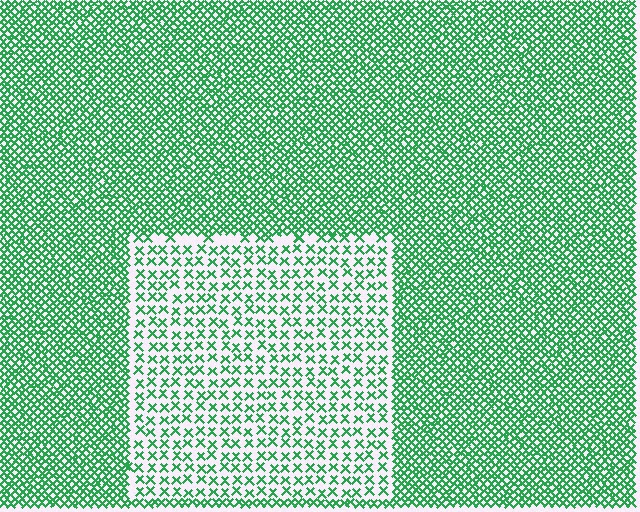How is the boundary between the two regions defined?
The boundary is defined by a change in element density (approximately 2.6x ratio). All elements are the same color, size, and shape.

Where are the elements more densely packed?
The elements are more densely packed outside the rectangle boundary.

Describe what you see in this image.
The image contains small green elements arranged at two different densities. A rectangle-shaped region is visible where the elements are less densely packed than the surrounding area.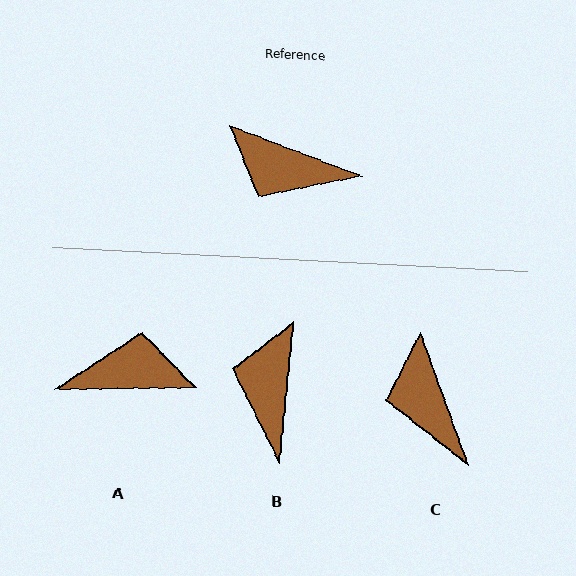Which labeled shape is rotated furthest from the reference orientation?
A, about 158 degrees away.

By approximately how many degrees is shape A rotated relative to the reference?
Approximately 158 degrees clockwise.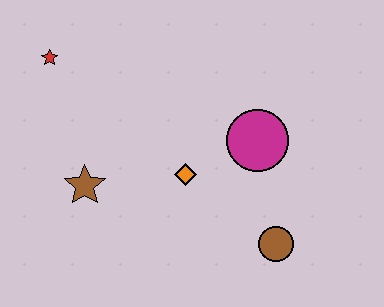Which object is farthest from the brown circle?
The red star is farthest from the brown circle.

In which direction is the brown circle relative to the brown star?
The brown circle is to the right of the brown star.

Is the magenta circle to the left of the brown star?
No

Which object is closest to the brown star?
The orange diamond is closest to the brown star.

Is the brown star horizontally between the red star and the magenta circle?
Yes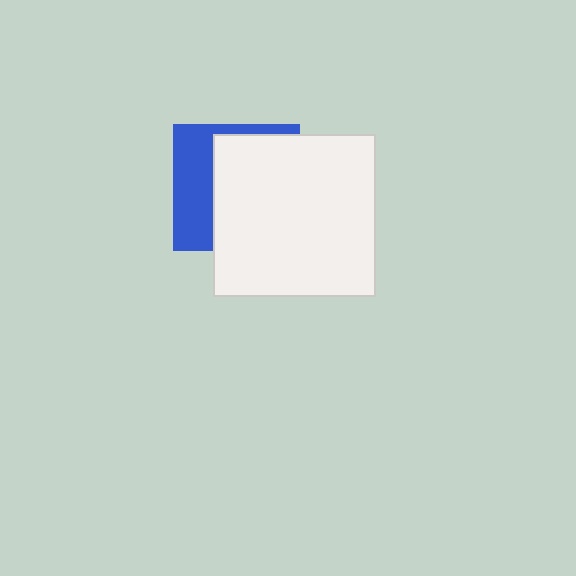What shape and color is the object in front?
The object in front is a white square.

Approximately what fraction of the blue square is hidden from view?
Roughly 63% of the blue square is hidden behind the white square.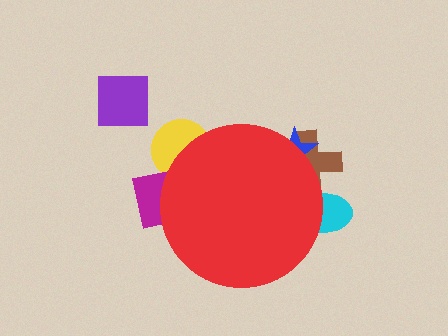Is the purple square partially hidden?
No, the purple square is fully visible.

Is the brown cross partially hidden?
Yes, the brown cross is partially hidden behind the red circle.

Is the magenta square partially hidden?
Yes, the magenta square is partially hidden behind the red circle.